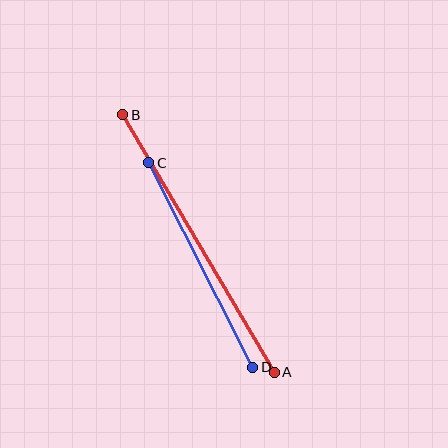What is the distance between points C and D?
The distance is approximately 230 pixels.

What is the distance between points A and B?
The distance is approximately 299 pixels.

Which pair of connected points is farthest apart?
Points A and B are farthest apart.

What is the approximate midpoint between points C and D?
The midpoint is at approximately (201, 265) pixels.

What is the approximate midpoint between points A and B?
The midpoint is at approximately (198, 244) pixels.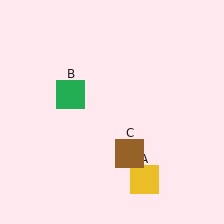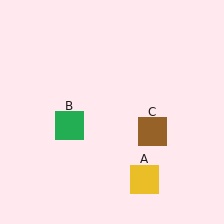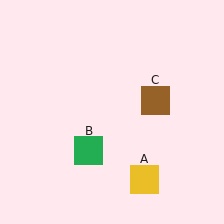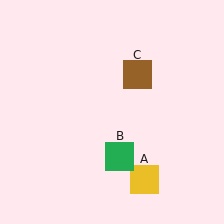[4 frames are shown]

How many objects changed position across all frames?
2 objects changed position: green square (object B), brown square (object C).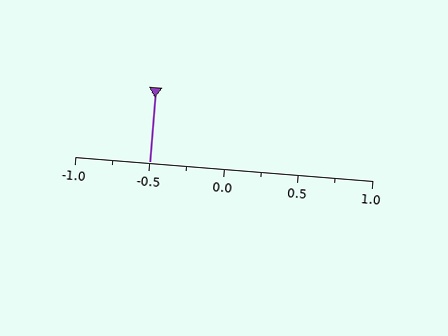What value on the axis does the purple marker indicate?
The marker indicates approximately -0.5.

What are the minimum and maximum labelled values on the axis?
The axis runs from -1.0 to 1.0.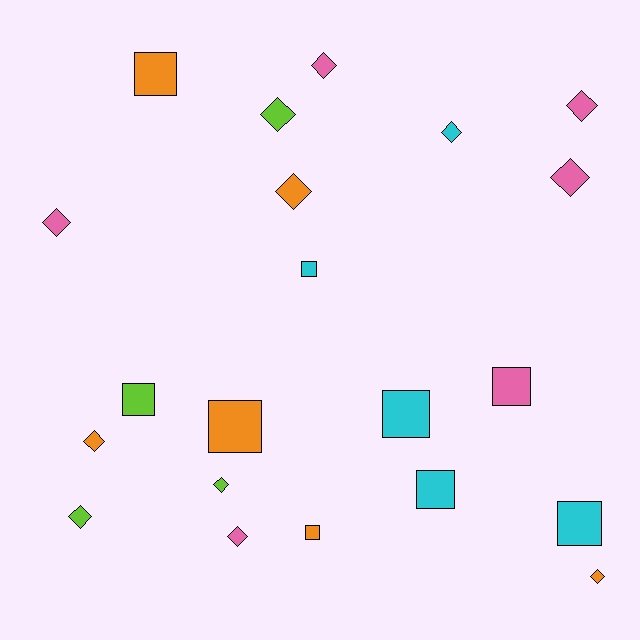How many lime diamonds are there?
There are 3 lime diamonds.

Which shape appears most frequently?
Diamond, with 12 objects.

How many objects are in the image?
There are 21 objects.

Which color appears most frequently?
Orange, with 6 objects.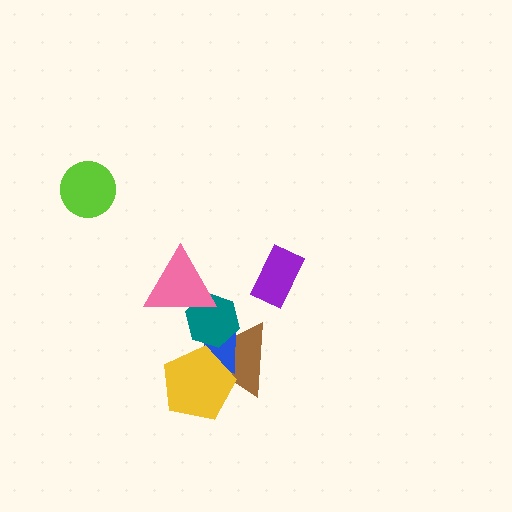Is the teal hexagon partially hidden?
Yes, it is partially covered by another shape.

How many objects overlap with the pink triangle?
1 object overlaps with the pink triangle.